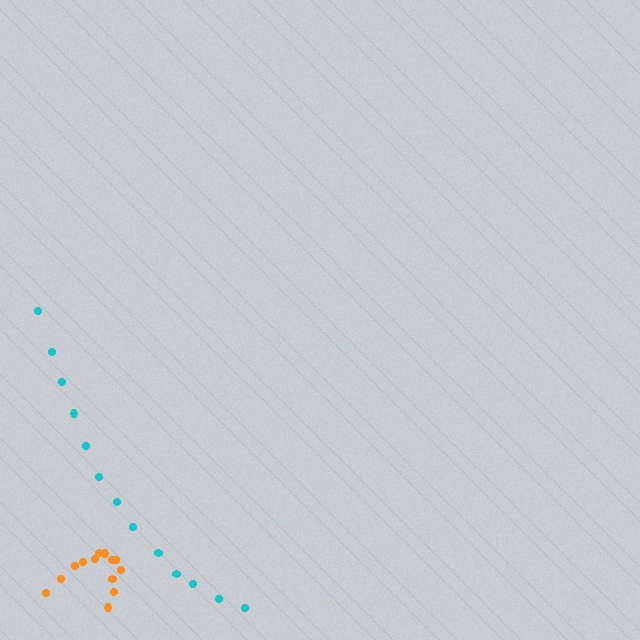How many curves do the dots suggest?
There are 2 distinct paths.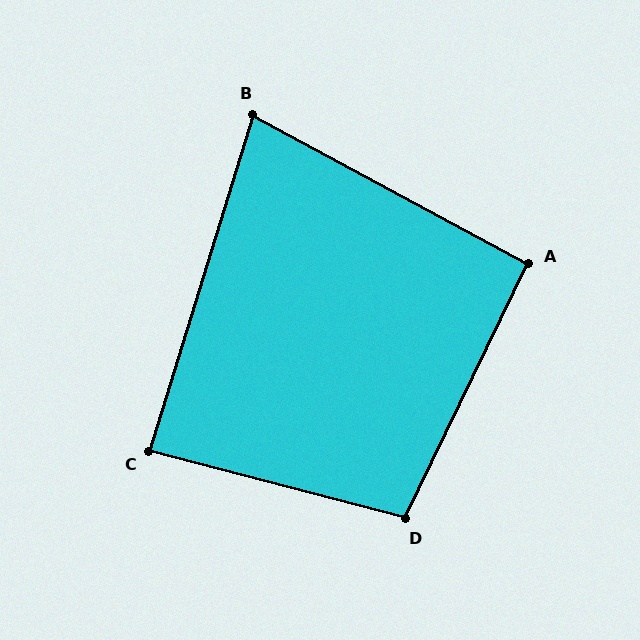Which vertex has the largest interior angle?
D, at approximately 101 degrees.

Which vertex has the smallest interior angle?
B, at approximately 79 degrees.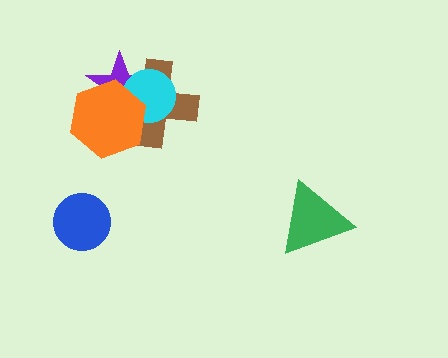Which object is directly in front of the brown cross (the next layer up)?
The purple star is directly in front of the brown cross.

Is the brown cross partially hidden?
Yes, it is partially covered by another shape.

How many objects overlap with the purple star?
3 objects overlap with the purple star.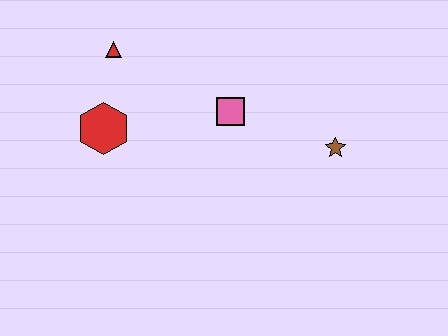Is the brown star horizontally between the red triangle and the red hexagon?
No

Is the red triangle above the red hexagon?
Yes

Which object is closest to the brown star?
The pink square is closest to the brown star.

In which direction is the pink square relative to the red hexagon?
The pink square is to the right of the red hexagon.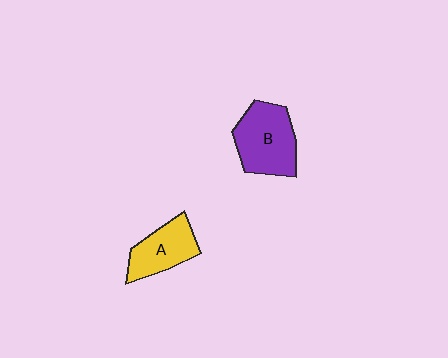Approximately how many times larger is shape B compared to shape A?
Approximately 1.4 times.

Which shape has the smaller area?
Shape A (yellow).